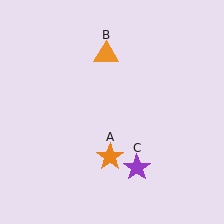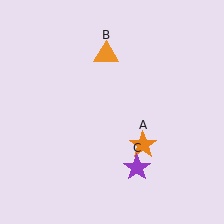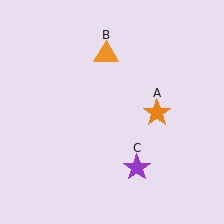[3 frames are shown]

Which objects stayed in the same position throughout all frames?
Orange triangle (object B) and purple star (object C) remained stationary.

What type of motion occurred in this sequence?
The orange star (object A) rotated counterclockwise around the center of the scene.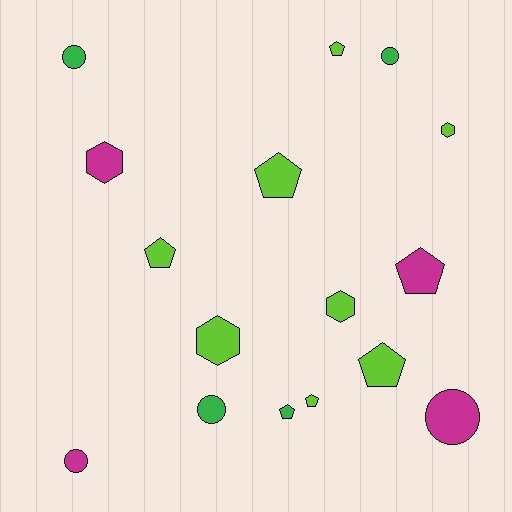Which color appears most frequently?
Lime, with 8 objects.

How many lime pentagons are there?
There are 5 lime pentagons.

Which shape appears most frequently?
Pentagon, with 7 objects.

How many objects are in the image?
There are 16 objects.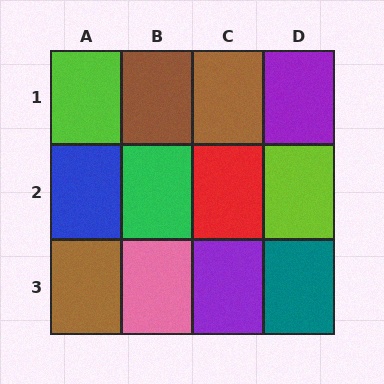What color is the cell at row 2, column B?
Green.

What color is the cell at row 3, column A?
Brown.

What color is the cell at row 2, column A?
Blue.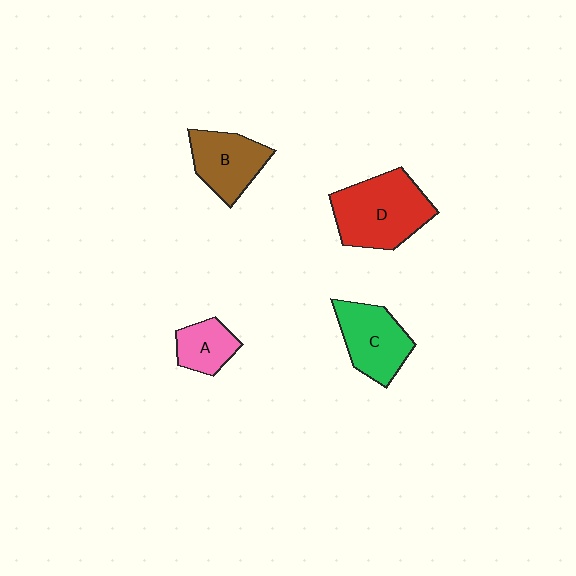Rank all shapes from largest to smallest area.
From largest to smallest: D (red), C (green), B (brown), A (pink).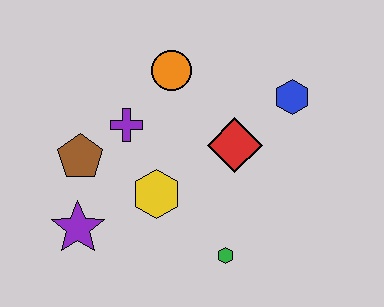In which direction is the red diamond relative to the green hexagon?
The red diamond is above the green hexagon.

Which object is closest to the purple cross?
The brown pentagon is closest to the purple cross.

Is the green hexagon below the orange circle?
Yes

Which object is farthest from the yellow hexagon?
The blue hexagon is farthest from the yellow hexagon.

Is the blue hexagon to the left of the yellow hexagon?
No